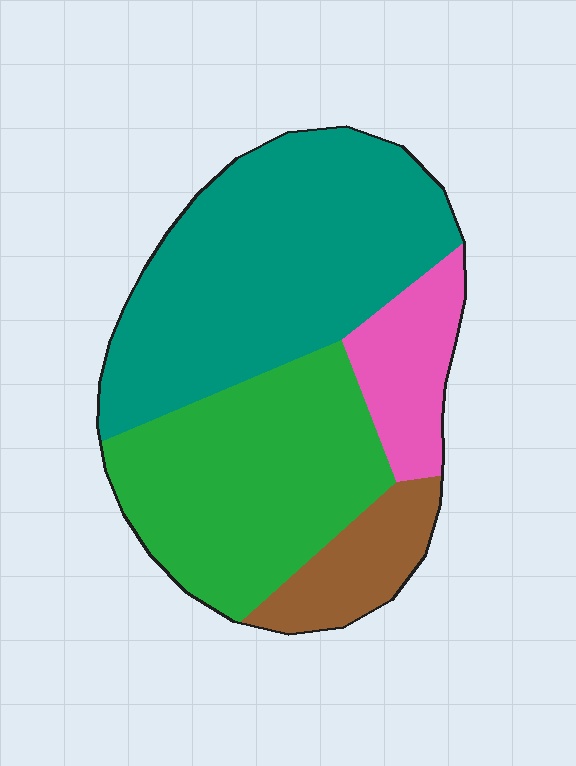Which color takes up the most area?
Teal, at roughly 45%.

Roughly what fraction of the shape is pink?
Pink covers about 10% of the shape.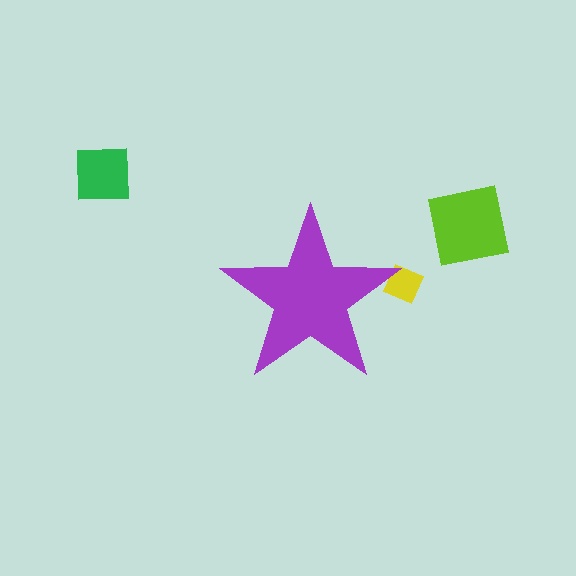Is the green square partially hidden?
No, the green square is fully visible.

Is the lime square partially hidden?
No, the lime square is fully visible.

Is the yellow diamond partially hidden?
Yes, the yellow diamond is partially hidden behind the purple star.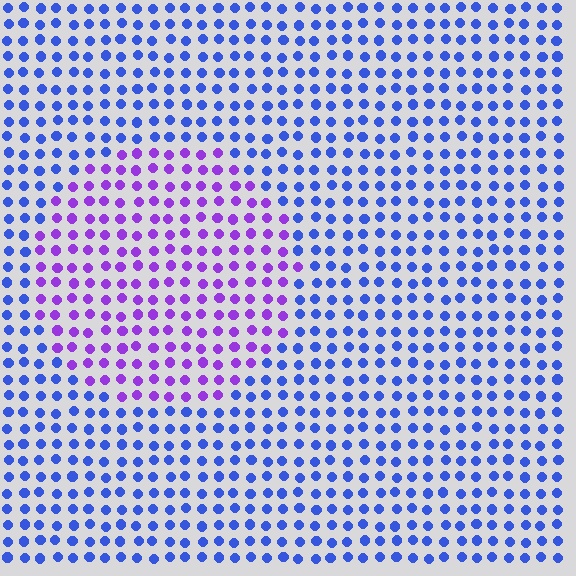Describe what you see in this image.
The image is filled with small blue elements in a uniform arrangement. A circle-shaped region is visible where the elements are tinted to a slightly different hue, forming a subtle color boundary.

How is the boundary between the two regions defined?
The boundary is defined purely by a slight shift in hue (about 47 degrees). Spacing, size, and orientation are identical on both sides.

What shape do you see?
I see a circle.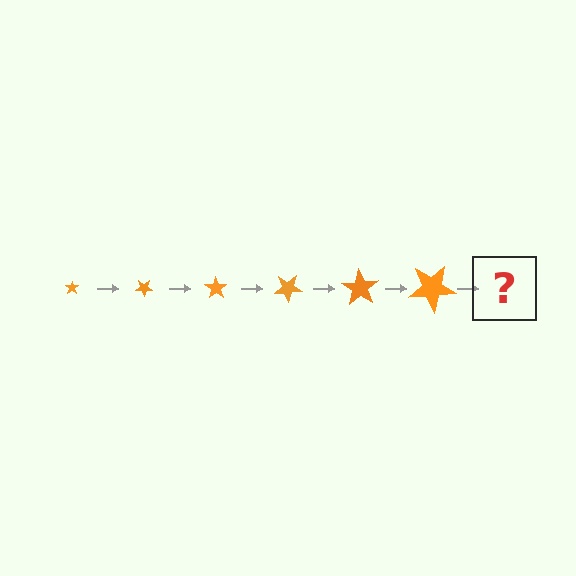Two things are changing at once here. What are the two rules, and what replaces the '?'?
The two rules are that the star grows larger each step and it rotates 35 degrees each step. The '?' should be a star, larger than the previous one and rotated 210 degrees from the start.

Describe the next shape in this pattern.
It should be a star, larger than the previous one and rotated 210 degrees from the start.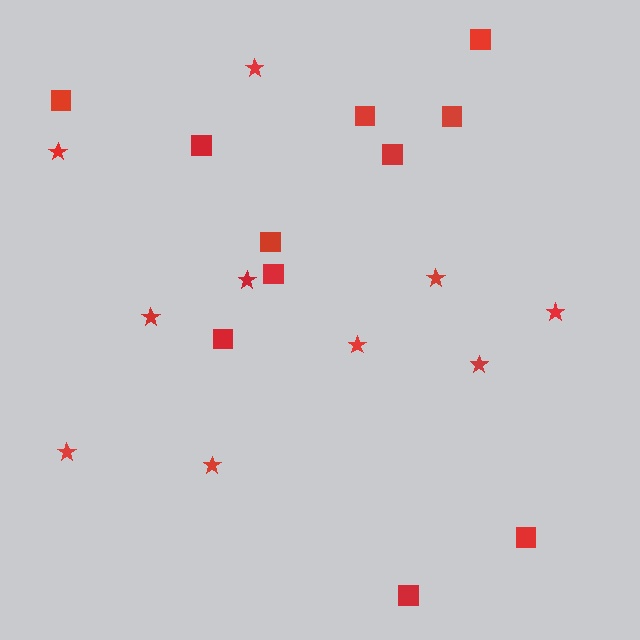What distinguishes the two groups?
There are 2 groups: one group of stars (10) and one group of squares (11).